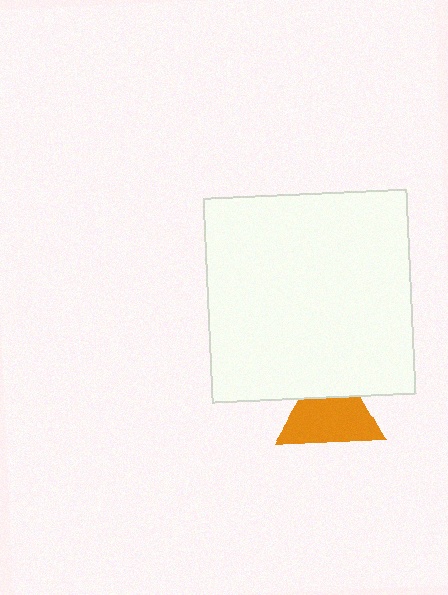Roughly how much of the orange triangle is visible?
Most of it is visible (roughly 69%).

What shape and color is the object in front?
The object in front is a white square.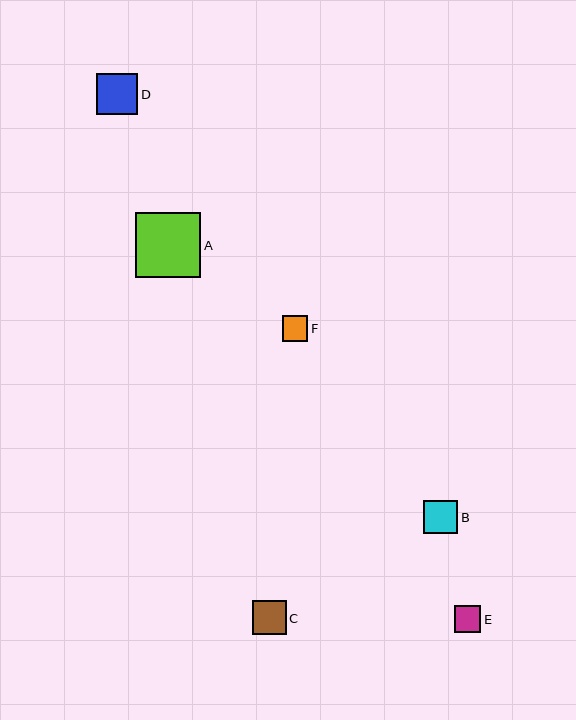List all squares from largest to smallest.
From largest to smallest: A, D, B, C, E, F.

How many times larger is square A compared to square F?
Square A is approximately 2.6 times the size of square F.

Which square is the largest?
Square A is the largest with a size of approximately 65 pixels.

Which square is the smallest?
Square F is the smallest with a size of approximately 25 pixels.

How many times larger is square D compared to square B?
Square D is approximately 1.2 times the size of square B.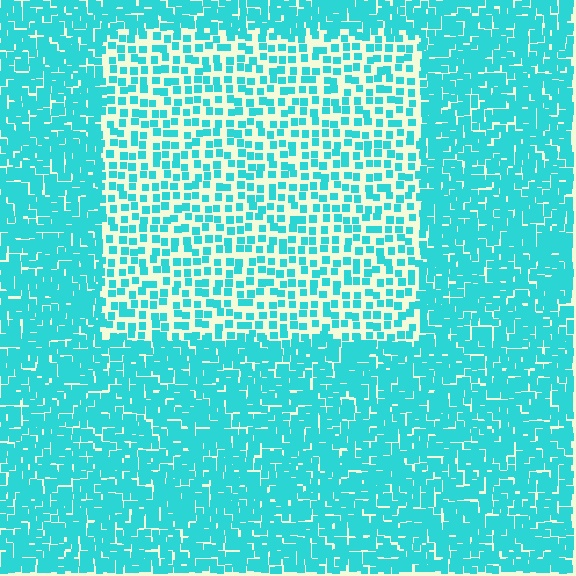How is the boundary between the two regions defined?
The boundary is defined by a change in element density (approximately 2.2x ratio). All elements are the same color, size, and shape.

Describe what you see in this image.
The image contains small cyan elements arranged at two different densities. A rectangle-shaped region is visible where the elements are less densely packed than the surrounding area.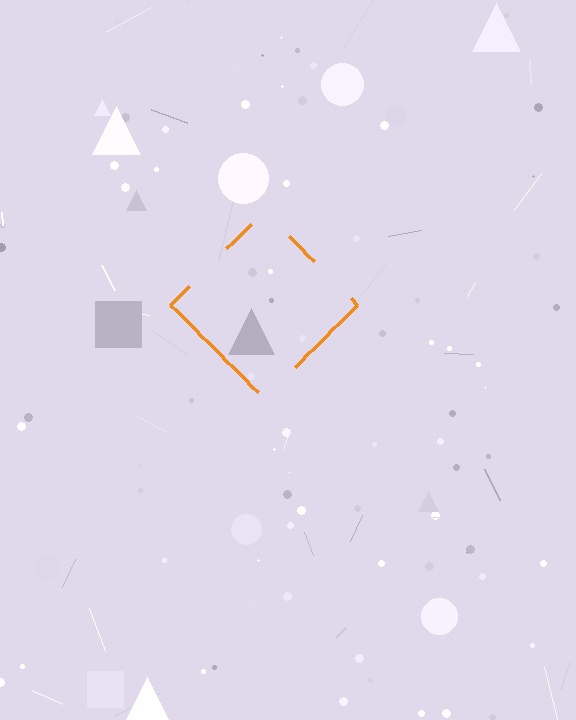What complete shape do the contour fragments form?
The contour fragments form a diamond.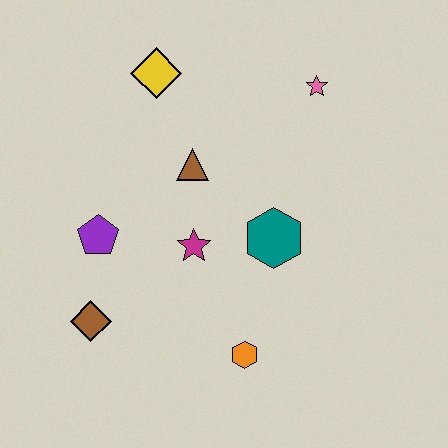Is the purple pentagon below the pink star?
Yes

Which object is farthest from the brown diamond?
The pink star is farthest from the brown diamond.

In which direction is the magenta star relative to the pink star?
The magenta star is below the pink star.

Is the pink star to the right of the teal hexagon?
Yes